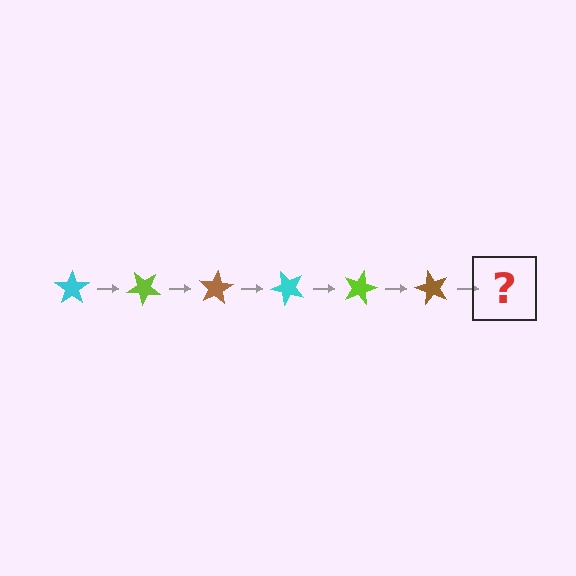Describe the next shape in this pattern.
It should be a cyan star, rotated 240 degrees from the start.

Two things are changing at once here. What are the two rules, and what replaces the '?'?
The two rules are that it rotates 40 degrees each step and the color cycles through cyan, lime, and brown. The '?' should be a cyan star, rotated 240 degrees from the start.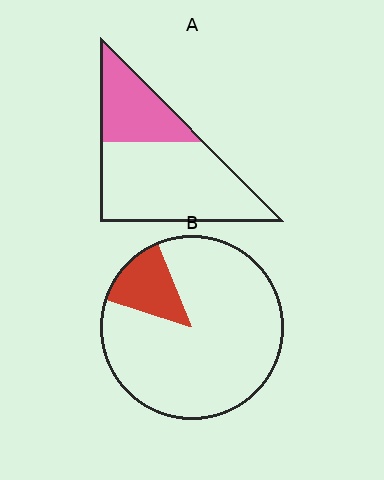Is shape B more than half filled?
No.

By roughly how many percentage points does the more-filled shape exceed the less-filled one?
By roughly 20 percentage points (A over B).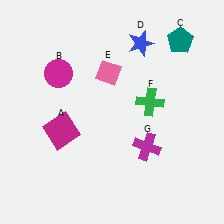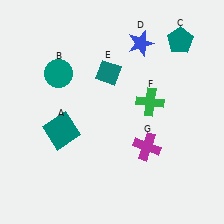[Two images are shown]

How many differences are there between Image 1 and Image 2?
There are 3 differences between the two images.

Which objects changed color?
A changed from magenta to teal. B changed from magenta to teal. E changed from pink to teal.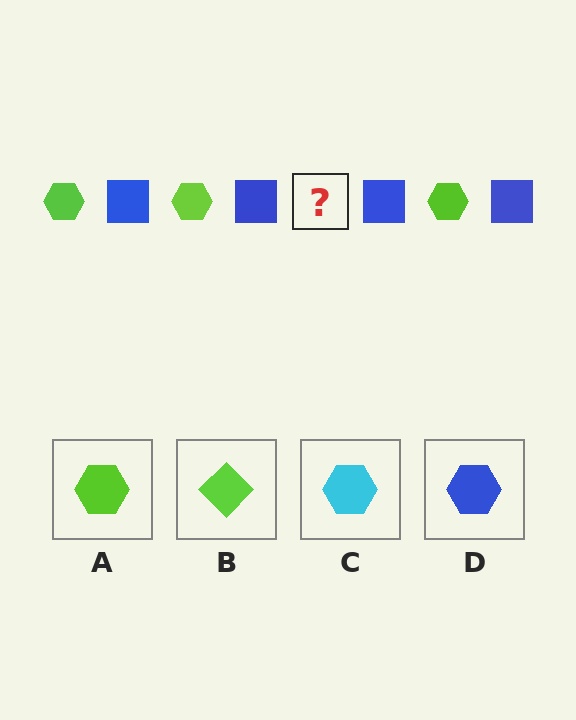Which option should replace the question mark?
Option A.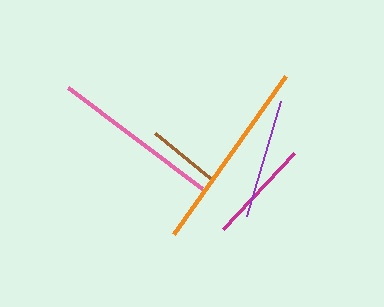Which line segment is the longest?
The orange line is the longest at approximately 193 pixels.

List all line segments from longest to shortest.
From longest to shortest: orange, pink, purple, magenta, brown.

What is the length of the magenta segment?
The magenta segment is approximately 104 pixels long.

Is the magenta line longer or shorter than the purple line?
The purple line is longer than the magenta line.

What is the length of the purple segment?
The purple segment is approximately 120 pixels long.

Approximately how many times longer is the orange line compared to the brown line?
The orange line is approximately 2.7 times the length of the brown line.